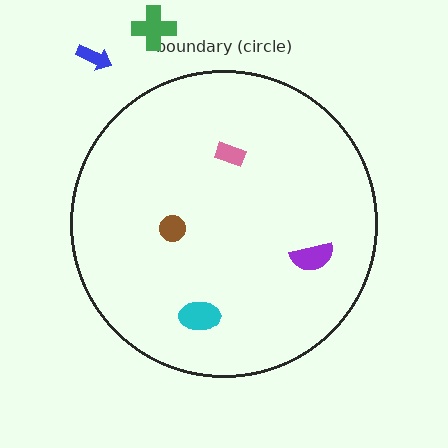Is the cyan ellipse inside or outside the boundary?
Inside.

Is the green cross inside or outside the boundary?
Outside.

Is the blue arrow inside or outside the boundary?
Outside.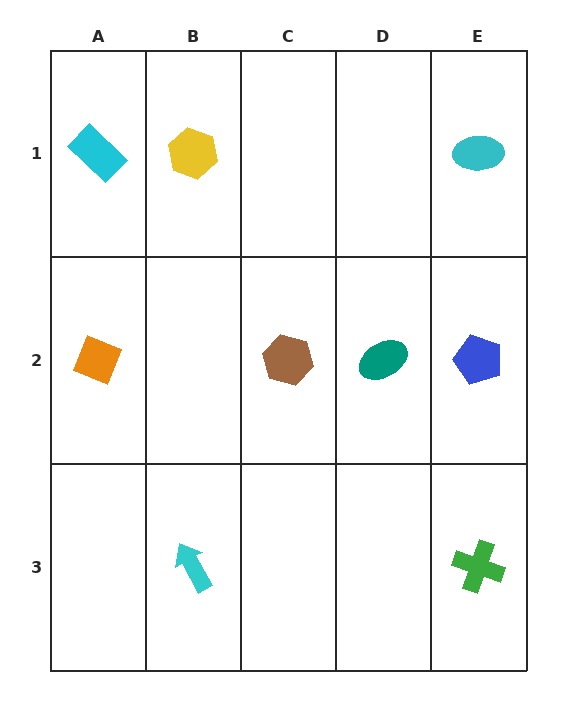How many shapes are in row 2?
4 shapes.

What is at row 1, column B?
A yellow hexagon.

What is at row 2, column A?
An orange diamond.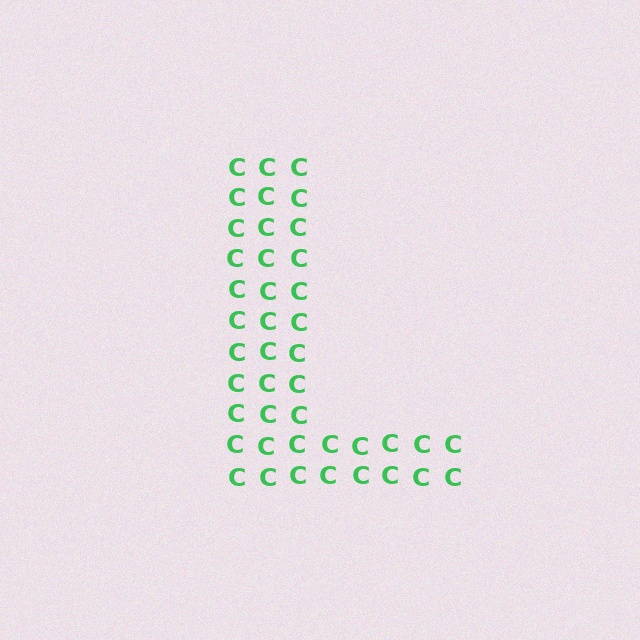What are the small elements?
The small elements are letter C's.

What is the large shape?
The large shape is the letter L.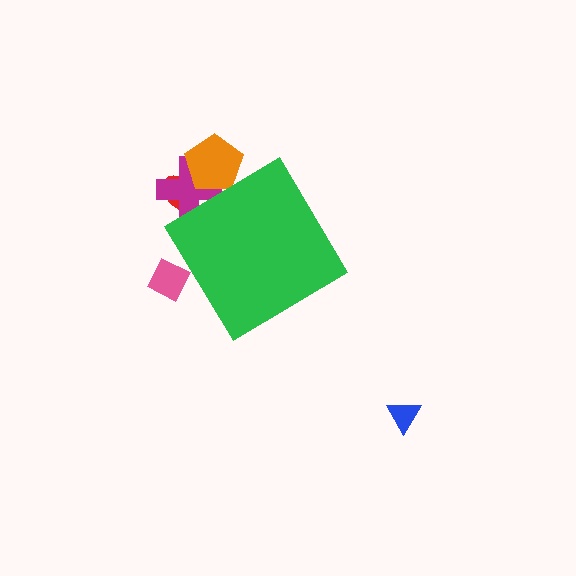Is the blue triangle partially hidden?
No, the blue triangle is fully visible.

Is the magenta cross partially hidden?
Yes, the magenta cross is partially hidden behind the green diamond.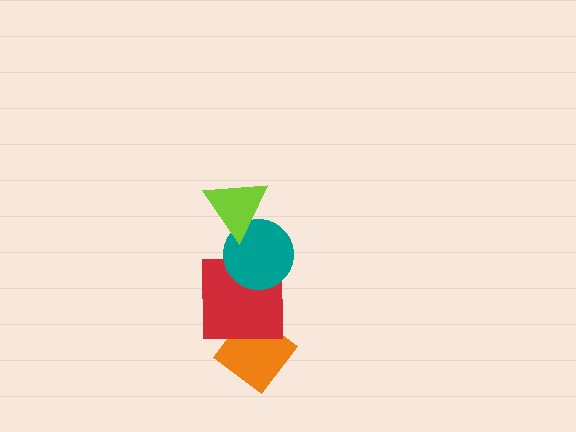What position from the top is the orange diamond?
The orange diamond is 4th from the top.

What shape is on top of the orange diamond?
The red square is on top of the orange diamond.